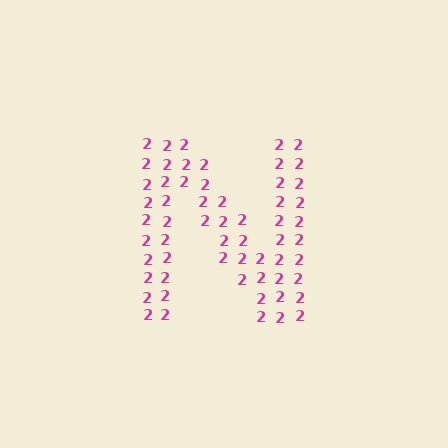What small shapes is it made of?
It is made of small digit 2's.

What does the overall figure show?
The overall figure shows the letter N.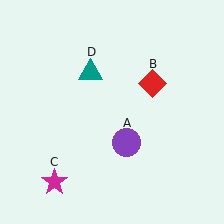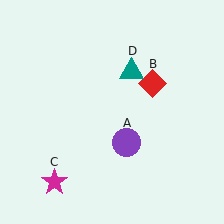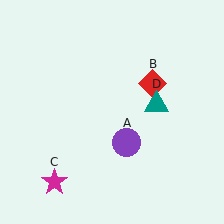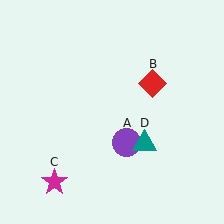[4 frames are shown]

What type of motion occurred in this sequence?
The teal triangle (object D) rotated clockwise around the center of the scene.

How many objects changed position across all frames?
1 object changed position: teal triangle (object D).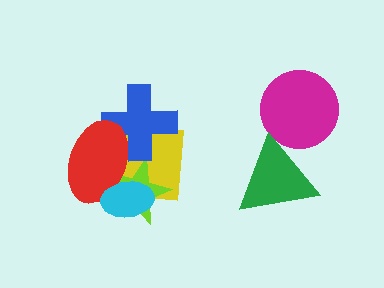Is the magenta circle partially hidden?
Yes, it is partially covered by another shape.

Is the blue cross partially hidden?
Yes, it is partially covered by another shape.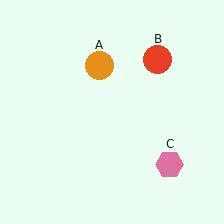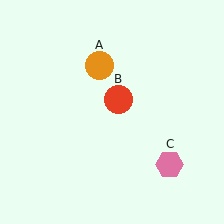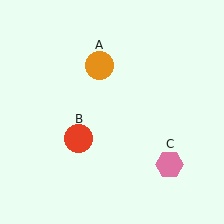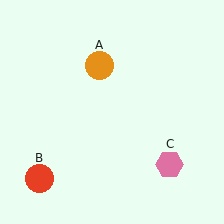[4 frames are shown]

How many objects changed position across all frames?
1 object changed position: red circle (object B).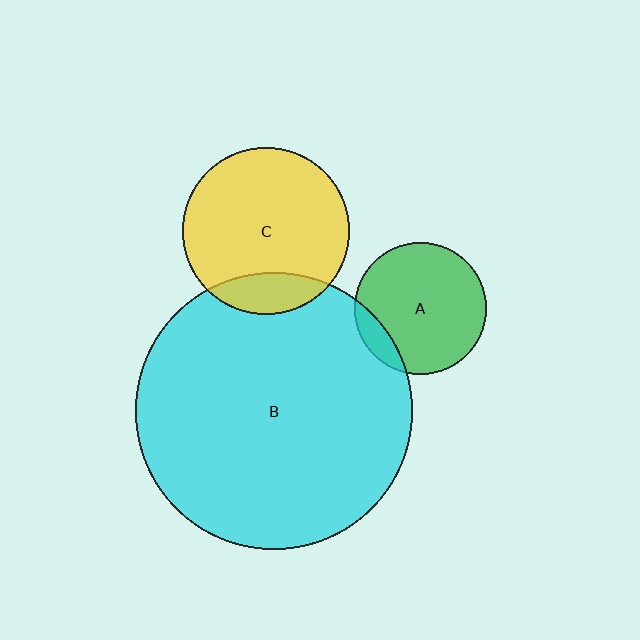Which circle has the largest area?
Circle B (cyan).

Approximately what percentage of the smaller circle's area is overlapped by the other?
Approximately 15%.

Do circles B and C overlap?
Yes.